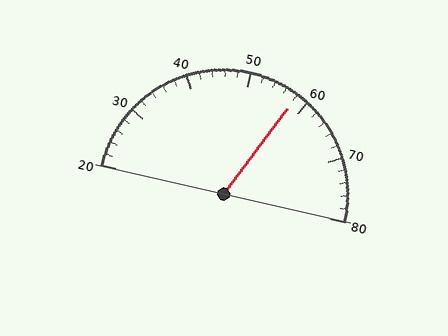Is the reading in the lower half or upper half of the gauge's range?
The reading is in the upper half of the range (20 to 80).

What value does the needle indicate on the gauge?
The needle indicates approximately 58.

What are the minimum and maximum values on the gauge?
The gauge ranges from 20 to 80.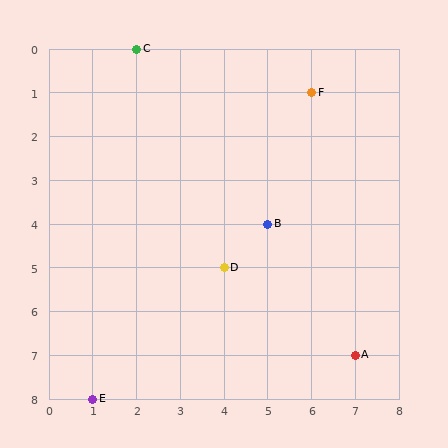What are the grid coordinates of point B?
Point B is at grid coordinates (5, 4).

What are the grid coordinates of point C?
Point C is at grid coordinates (2, 0).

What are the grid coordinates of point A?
Point A is at grid coordinates (7, 7).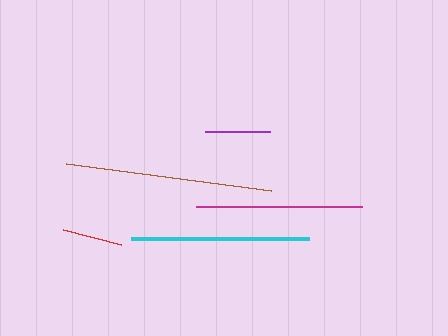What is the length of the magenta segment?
The magenta segment is approximately 166 pixels long.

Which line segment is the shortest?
The red line is the shortest at approximately 60 pixels.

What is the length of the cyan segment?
The cyan segment is approximately 178 pixels long.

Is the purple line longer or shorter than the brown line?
The brown line is longer than the purple line.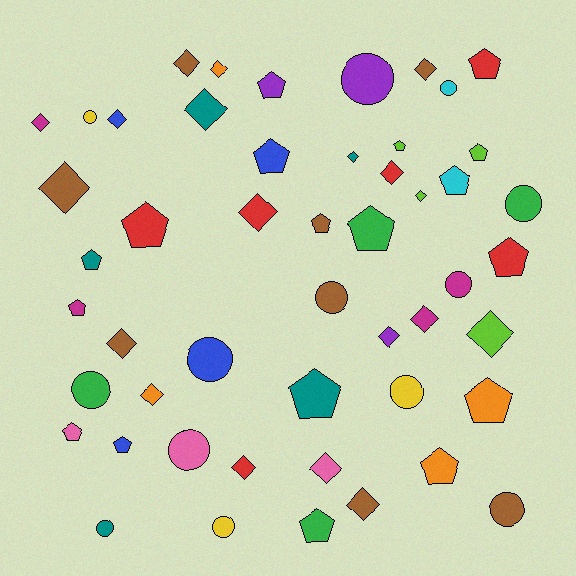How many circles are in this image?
There are 13 circles.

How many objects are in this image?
There are 50 objects.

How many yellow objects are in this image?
There are 3 yellow objects.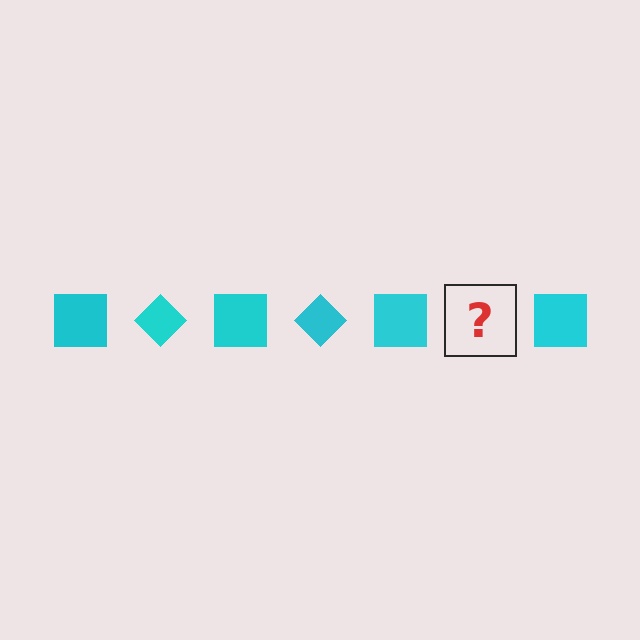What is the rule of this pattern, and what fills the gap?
The rule is that the pattern cycles through square, diamond shapes in cyan. The gap should be filled with a cyan diamond.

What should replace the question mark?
The question mark should be replaced with a cyan diamond.